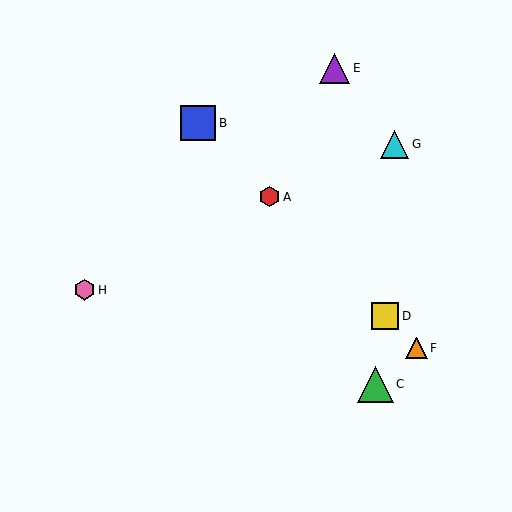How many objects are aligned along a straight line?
4 objects (A, B, D, F) are aligned along a straight line.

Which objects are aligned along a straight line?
Objects A, B, D, F are aligned along a straight line.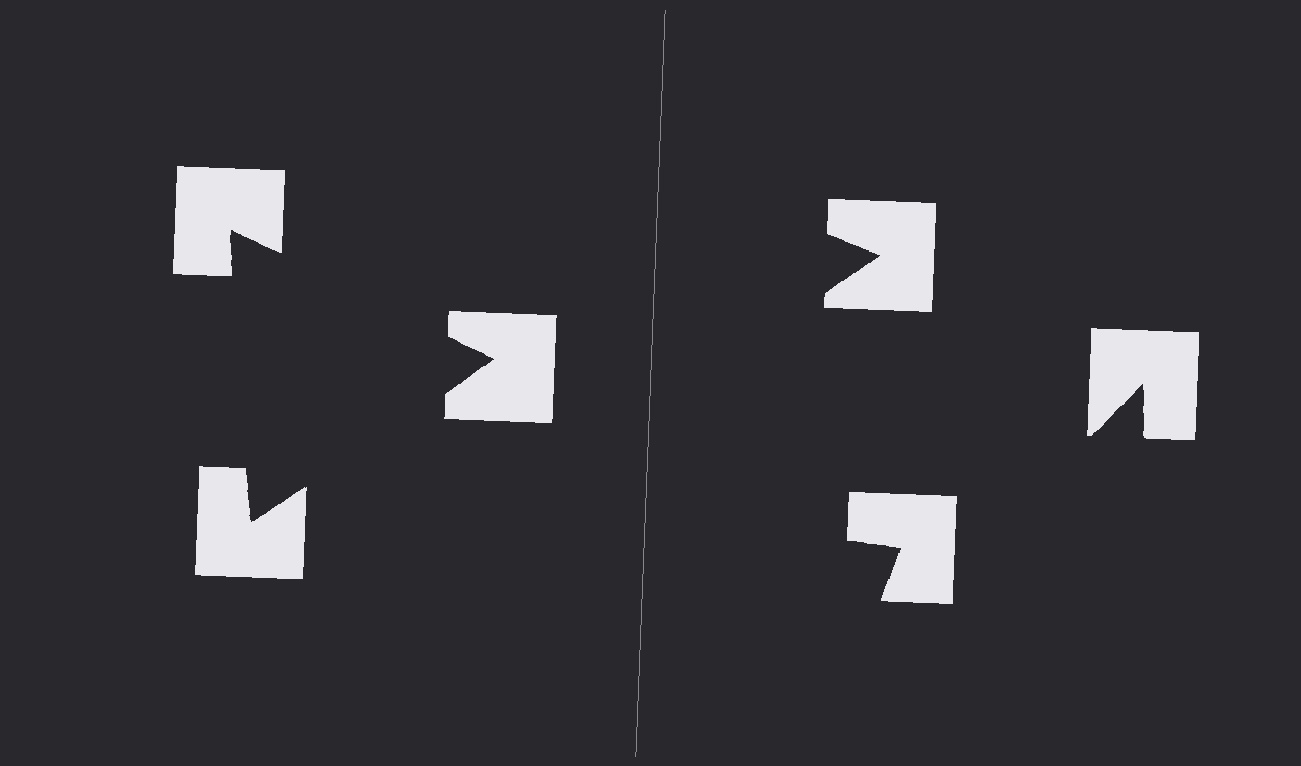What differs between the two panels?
The notched squares are positioned identically on both sides; only the wedge orientations differ. On the left they align to a triangle; on the right they are misaligned.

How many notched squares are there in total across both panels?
6 — 3 on each side.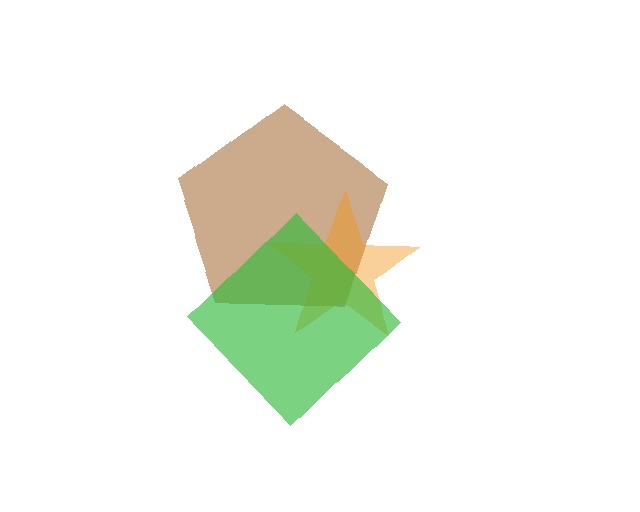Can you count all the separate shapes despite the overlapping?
Yes, there are 3 separate shapes.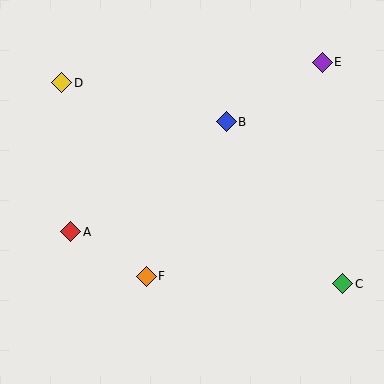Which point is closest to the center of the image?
Point B at (226, 122) is closest to the center.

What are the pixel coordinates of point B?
Point B is at (226, 122).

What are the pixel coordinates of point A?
Point A is at (71, 232).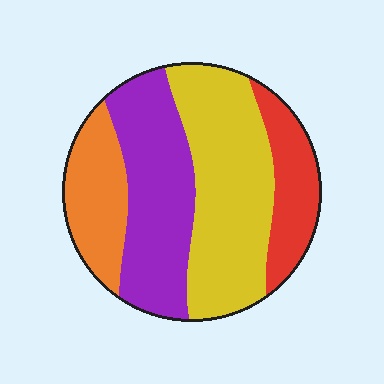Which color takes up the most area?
Yellow, at roughly 40%.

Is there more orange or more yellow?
Yellow.